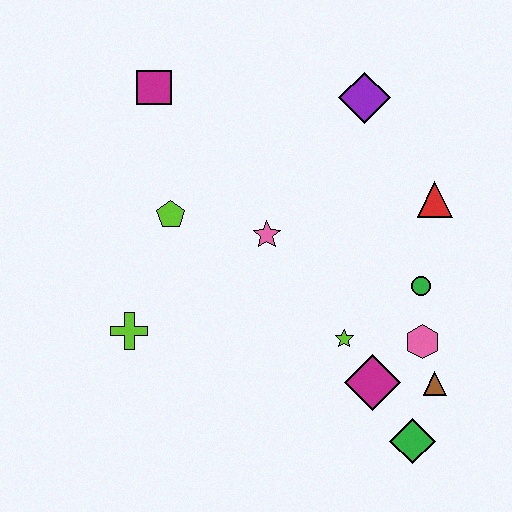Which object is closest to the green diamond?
The brown triangle is closest to the green diamond.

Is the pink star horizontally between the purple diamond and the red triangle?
No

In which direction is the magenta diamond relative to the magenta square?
The magenta diamond is below the magenta square.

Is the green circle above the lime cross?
Yes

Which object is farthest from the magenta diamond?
The magenta square is farthest from the magenta diamond.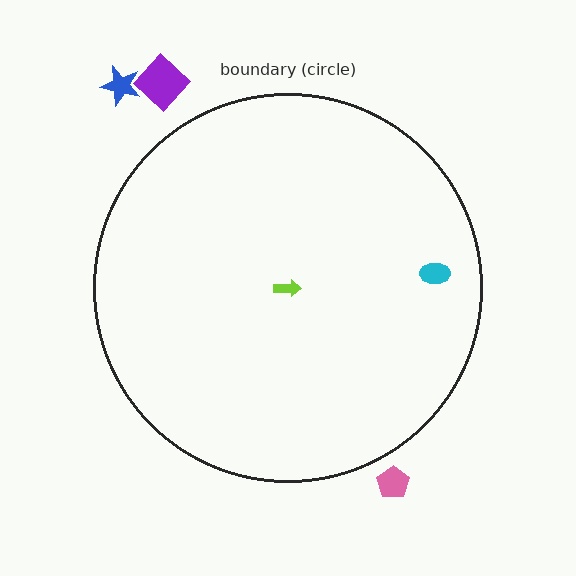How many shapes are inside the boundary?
2 inside, 3 outside.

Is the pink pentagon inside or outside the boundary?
Outside.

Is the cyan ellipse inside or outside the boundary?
Inside.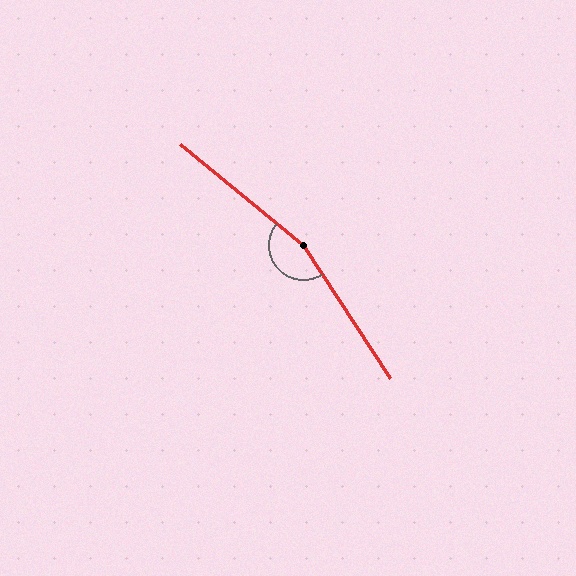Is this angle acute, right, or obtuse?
It is obtuse.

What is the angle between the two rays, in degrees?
Approximately 163 degrees.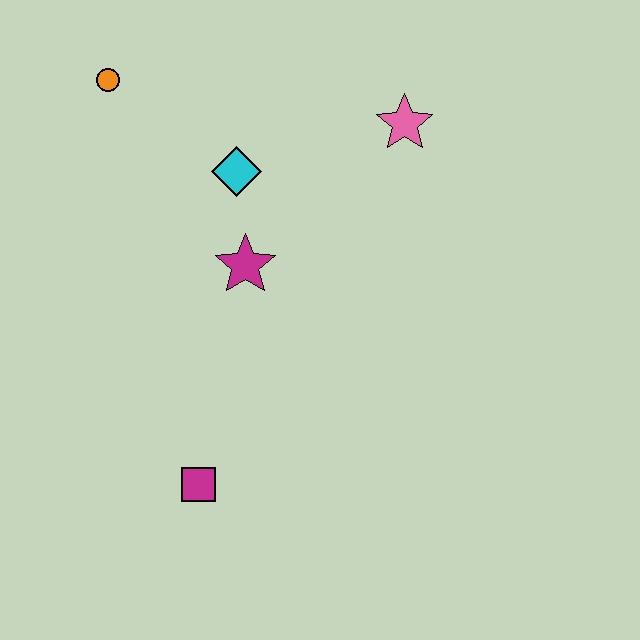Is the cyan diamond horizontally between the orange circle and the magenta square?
No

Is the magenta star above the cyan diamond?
No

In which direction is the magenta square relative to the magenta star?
The magenta square is below the magenta star.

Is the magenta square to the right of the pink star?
No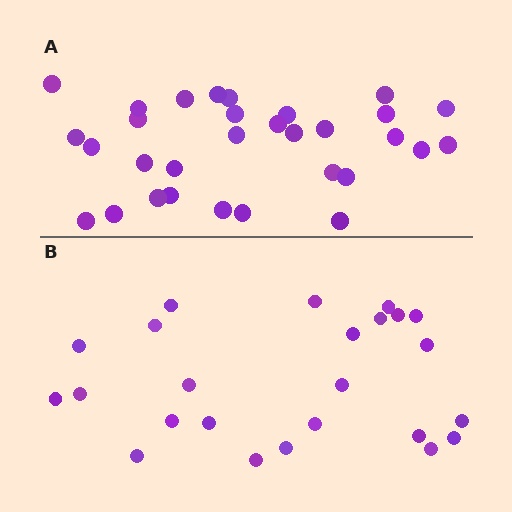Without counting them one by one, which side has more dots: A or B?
Region A (the top region) has more dots.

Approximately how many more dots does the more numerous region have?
Region A has roughly 8 or so more dots than region B.